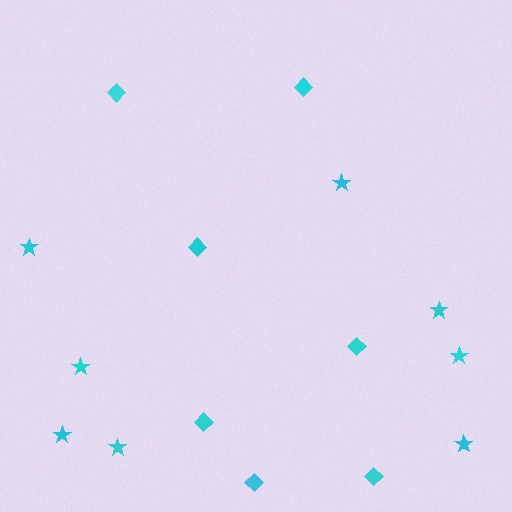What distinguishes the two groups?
There are 2 groups: one group of diamonds (7) and one group of stars (8).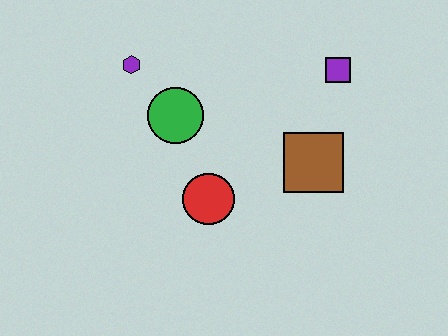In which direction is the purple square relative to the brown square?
The purple square is above the brown square.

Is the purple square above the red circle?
Yes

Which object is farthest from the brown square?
The purple hexagon is farthest from the brown square.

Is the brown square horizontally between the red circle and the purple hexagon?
No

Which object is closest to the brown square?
The purple square is closest to the brown square.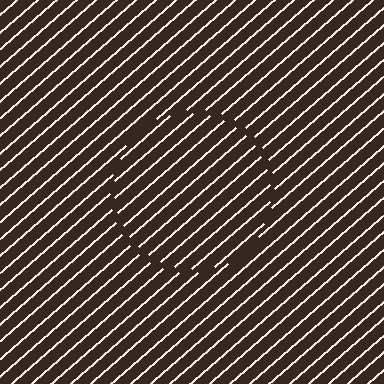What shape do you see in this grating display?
An illusory circle. The interior of the shape contains the same grating, shifted by half a period — the contour is defined by the phase discontinuity where line-ends from the inner and outer gratings abut.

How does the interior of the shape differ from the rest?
The interior of the shape contains the same grating, shifted by half a period — the contour is defined by the phase discontinuity where line-ends from the inner and outer gratings abut.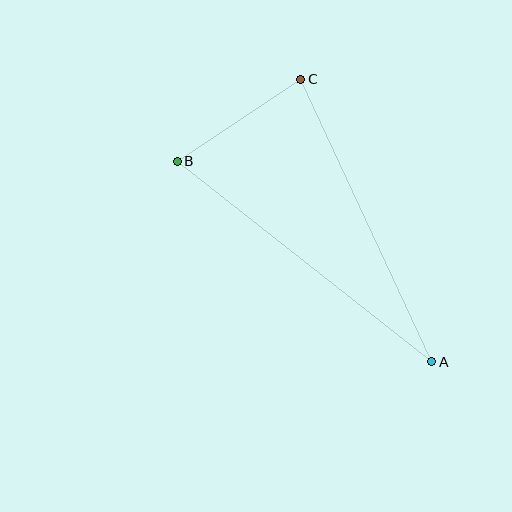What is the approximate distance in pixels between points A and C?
The distance between A and C is approximately 311 pixels.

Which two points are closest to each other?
Points B and C are closest to each other.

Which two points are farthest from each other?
Points A and B are farthest from each other.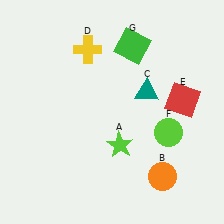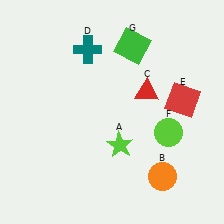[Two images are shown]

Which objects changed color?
C changed from teal to red. D changed from yellow to teal.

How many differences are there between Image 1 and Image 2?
There are 2 differences between the two images.